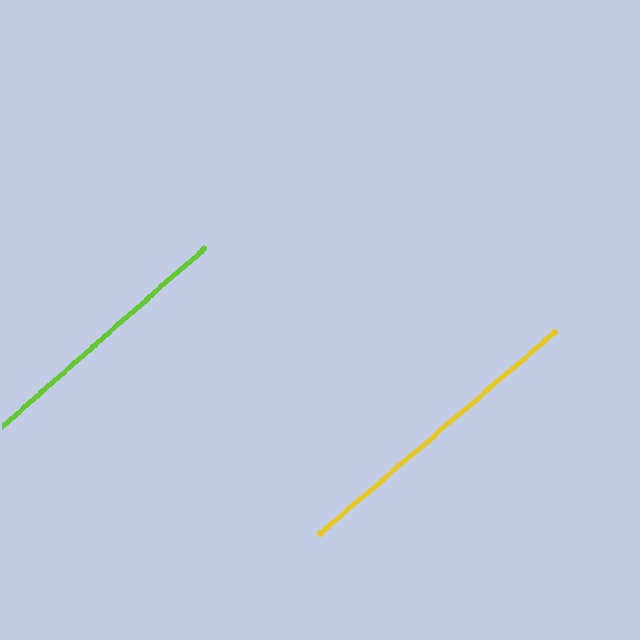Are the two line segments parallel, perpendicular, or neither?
Parallel — their directions differ by only 0.7°.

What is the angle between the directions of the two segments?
Approximately 1 degree.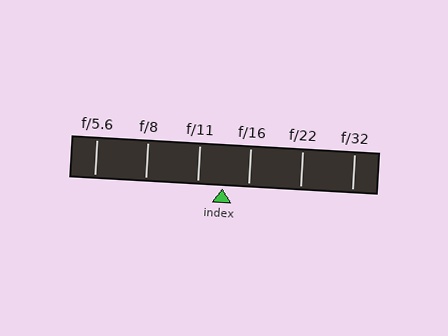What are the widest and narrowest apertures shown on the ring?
The widest aperture shown is f/5.6 and the narrowest is f/32.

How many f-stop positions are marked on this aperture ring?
There are 6 f-stop positions marked.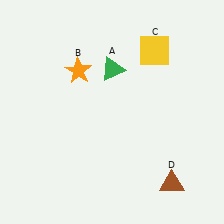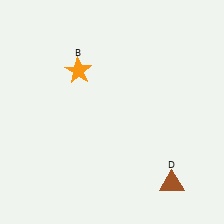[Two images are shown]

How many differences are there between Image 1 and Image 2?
There are 2 differences between the two images.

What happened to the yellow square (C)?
The yellow square (C) was removed in Image 2. It was in the top-right area of Image 1.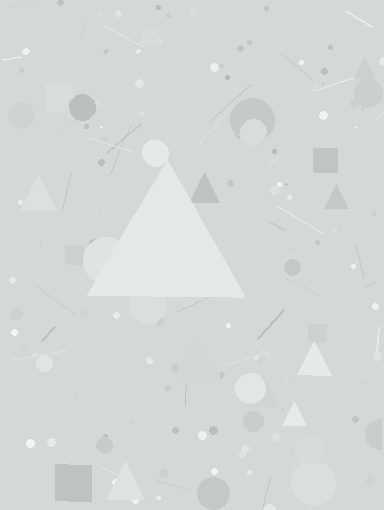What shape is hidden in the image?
A triangle is hidden in the image.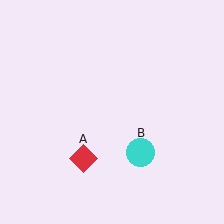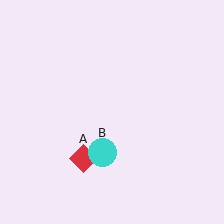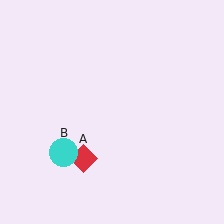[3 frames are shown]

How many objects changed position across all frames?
1 object changed position: cyan circle (object B).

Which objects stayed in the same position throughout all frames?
Red diamond (object A) remained stationary.